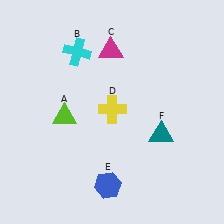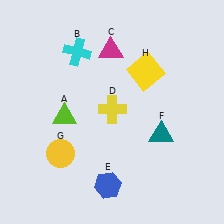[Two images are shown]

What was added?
A yellow circle (G), a yellow square (H) were added in Image 2.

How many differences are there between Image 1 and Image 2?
There are 2 differences between the two images.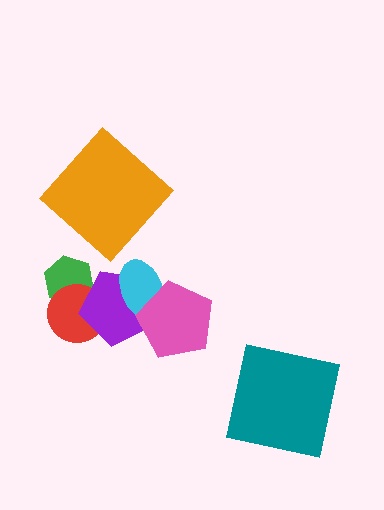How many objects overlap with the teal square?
0 objects overlap with the teal square.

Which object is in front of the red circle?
The purple pentagon is in front of the red circle.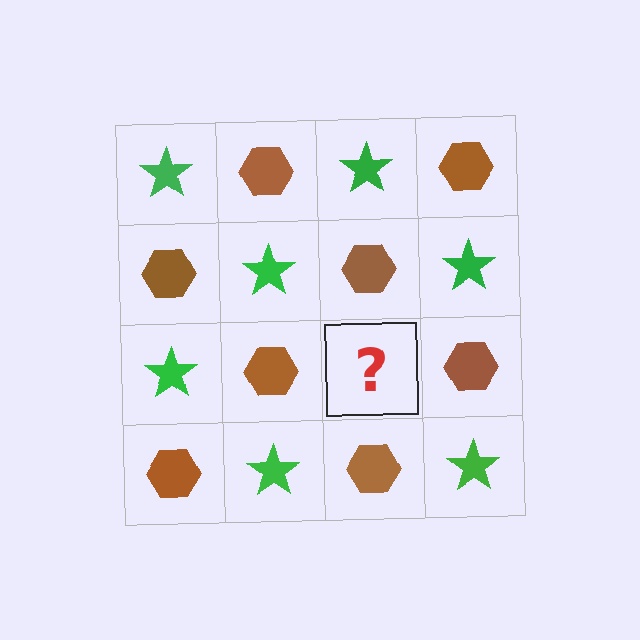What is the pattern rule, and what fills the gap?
The rule is that it alternates green star and brown hexagon in a checkerboard pattern. The gap should be filled with a green star.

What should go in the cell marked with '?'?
The missing cell should contain a green star.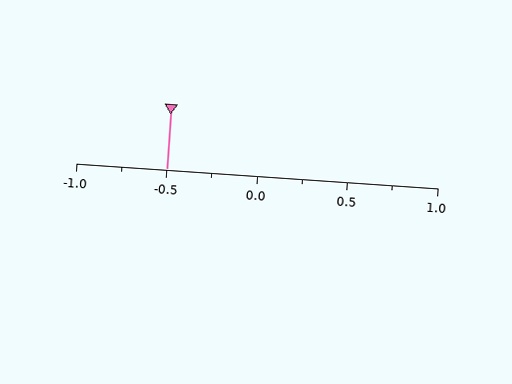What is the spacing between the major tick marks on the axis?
The major ticks are spaced 0.5 apart.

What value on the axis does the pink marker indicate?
The marker indicates approximately -0.5.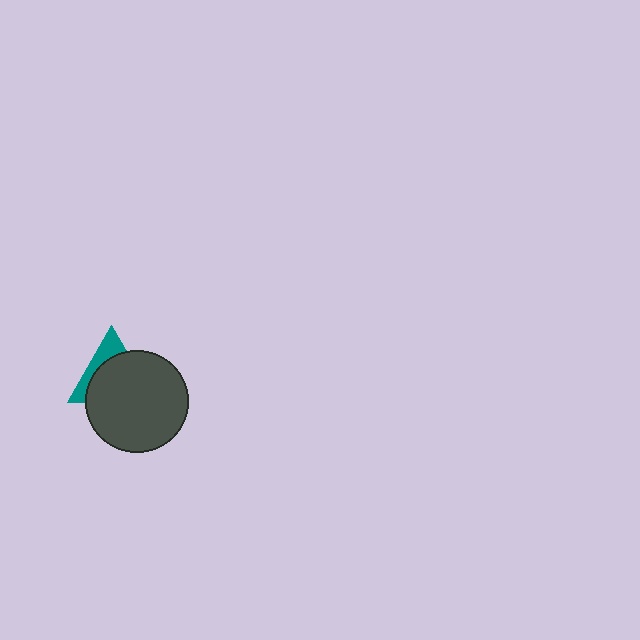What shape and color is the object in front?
The object in front is a dark gray circle.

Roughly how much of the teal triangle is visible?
A small part of it is visible (roughly 32%).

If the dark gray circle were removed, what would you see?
You would see the complete teal triangle.